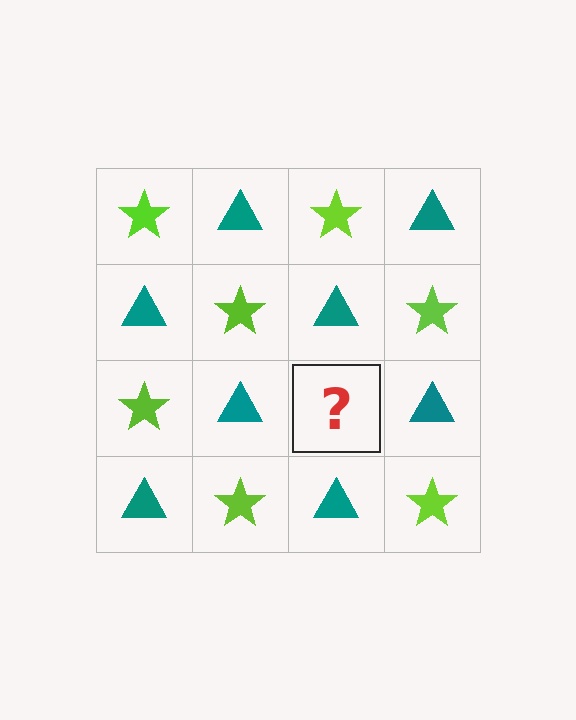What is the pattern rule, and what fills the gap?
The rule is that it alternates lime star and teal triangle in a checkerboard pattern. The gap should be filled with a lime star.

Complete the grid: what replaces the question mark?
The question mark should be replaced with a lime star.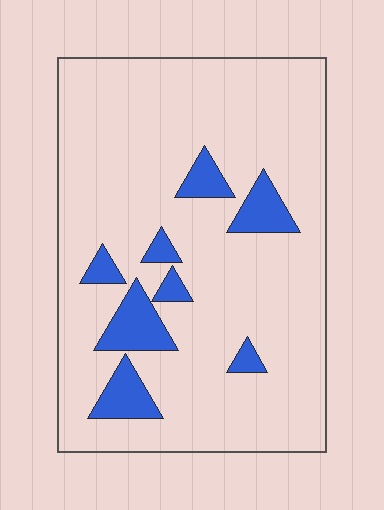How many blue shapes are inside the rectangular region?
8.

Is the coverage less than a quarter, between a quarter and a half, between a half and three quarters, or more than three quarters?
Less than a quarter.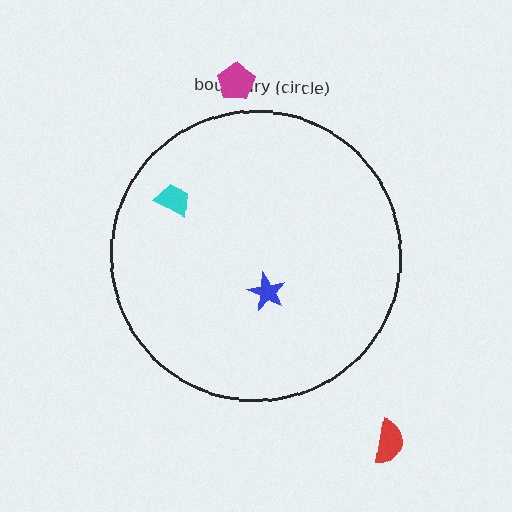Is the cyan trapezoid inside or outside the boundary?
Inside.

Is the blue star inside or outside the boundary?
Inside.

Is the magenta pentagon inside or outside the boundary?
Outside.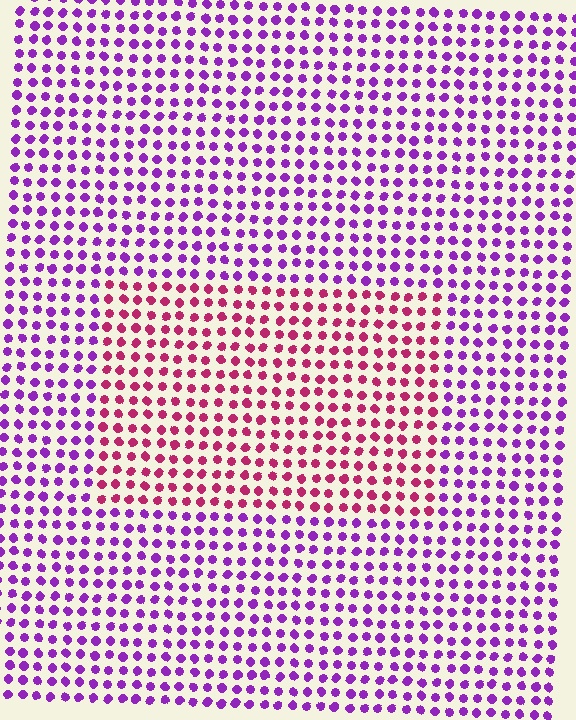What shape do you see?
I see a rectangle.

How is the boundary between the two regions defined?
The boundary is defined purely by a slight shift in hue (about 48 degrees). Spacing, size, and orientation are identical on both sides.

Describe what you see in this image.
The image is filled with small purple elements in a uniform arrangement. A rectangle-shaped region is visible where the elements are tinted to a slightly different hue, forming a subtle color boundary.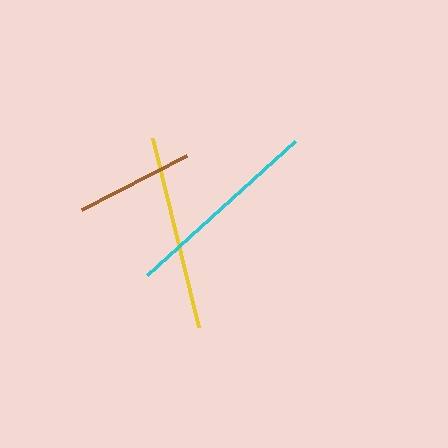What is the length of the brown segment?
The brown segment is approximately 118 pixels long.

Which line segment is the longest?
The cyan line is the longest at approximately 199 pixels.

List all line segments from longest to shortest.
From longest to shortest: cyan, yellow, brown.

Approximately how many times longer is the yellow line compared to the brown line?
The yellow line is approximately 1.7 times the length of the brown line.